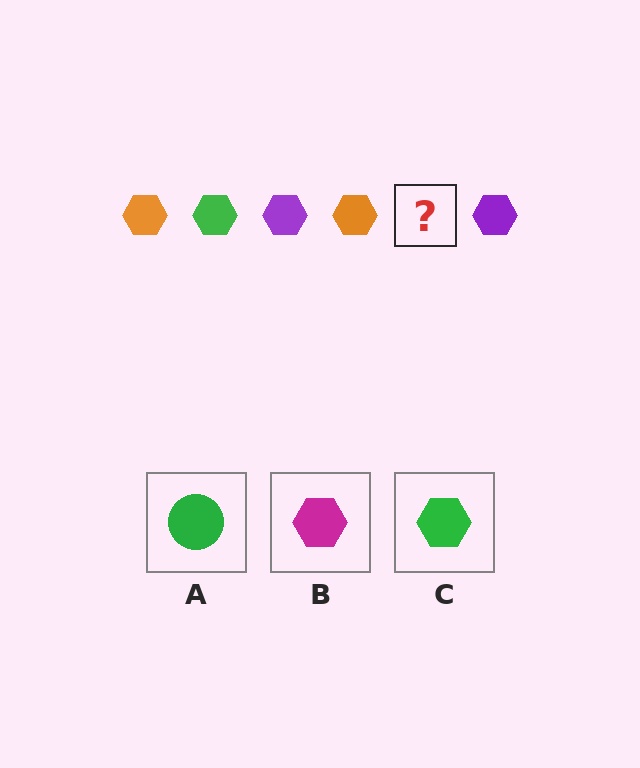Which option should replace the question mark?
Option C.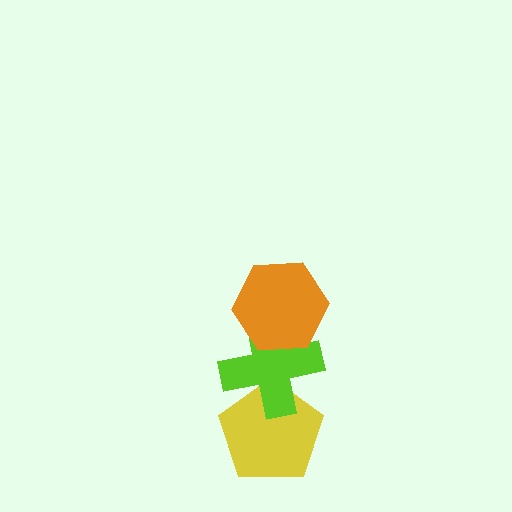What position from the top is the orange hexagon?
The orange hexagon is 1st from the top.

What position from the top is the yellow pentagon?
The yellow pentagon is 3rd from the top.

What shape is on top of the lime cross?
The orange hexagon is on top of the lime cross.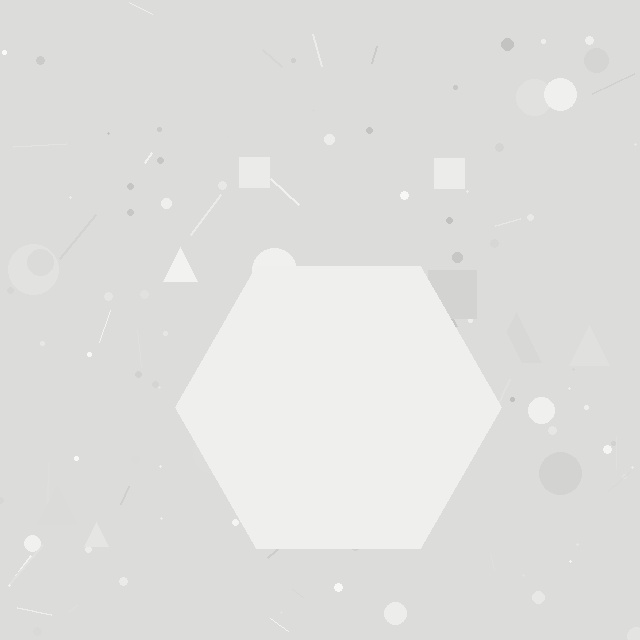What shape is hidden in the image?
A hexagon is hidden in the image.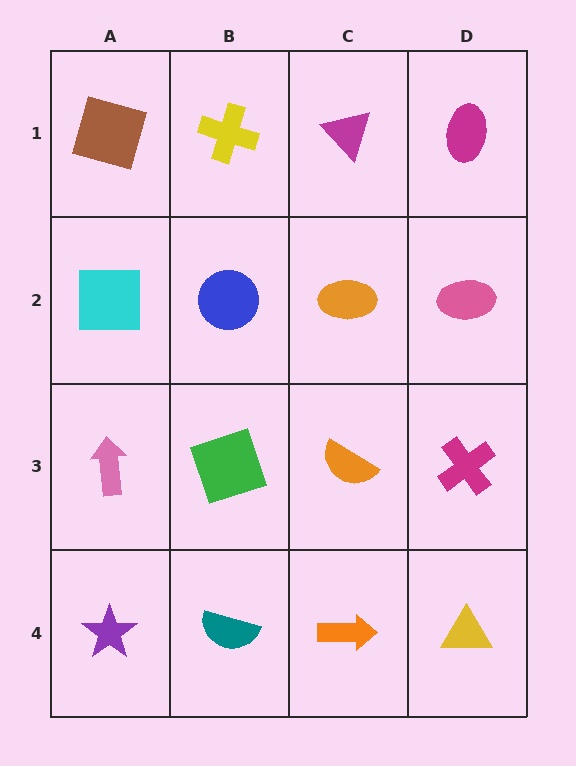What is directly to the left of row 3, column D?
An orange semicircle.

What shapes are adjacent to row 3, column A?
A cyan square (row 2, column A), a purple star (row 4, column A), a green square (row 3, column B).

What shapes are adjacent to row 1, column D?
A pink ellipse (row 2, column D), a magenta triangle (row 1, column C).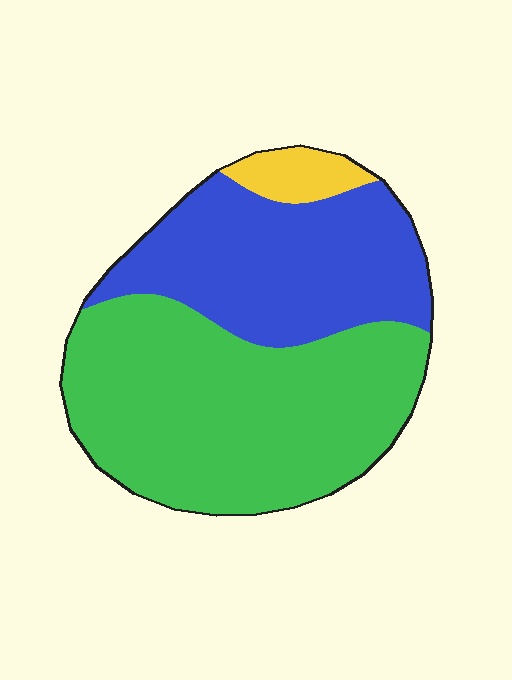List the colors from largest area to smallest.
From largest to smallest: green, blue, yellow.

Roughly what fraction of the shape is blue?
Blue covers roughly 35% of the shape.